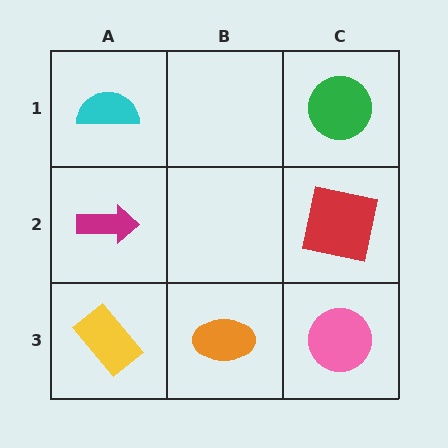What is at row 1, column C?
A green circle.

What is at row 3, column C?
A pink circle.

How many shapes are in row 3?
3 shapes.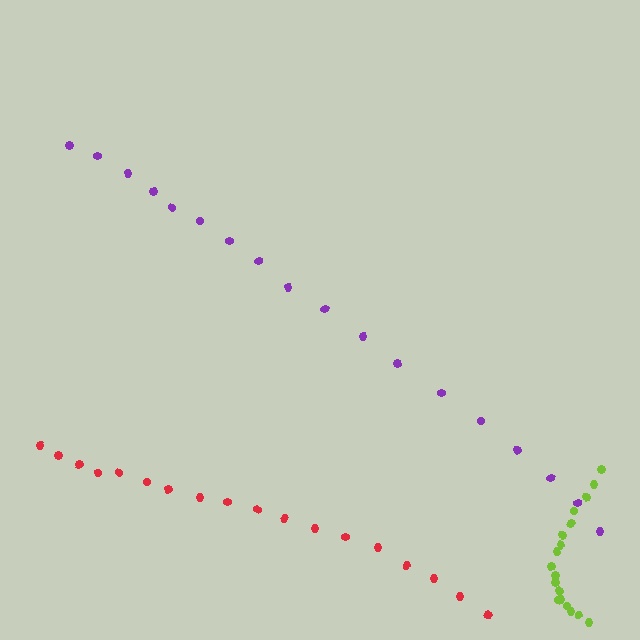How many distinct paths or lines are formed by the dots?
There are 3 distinct paths.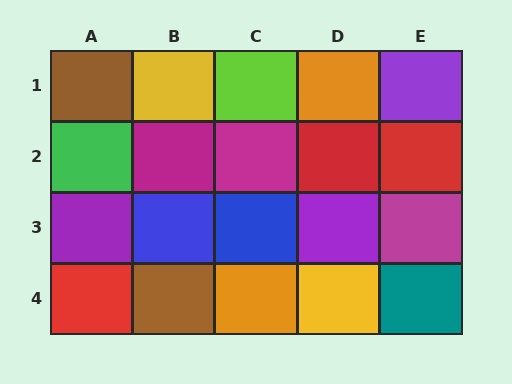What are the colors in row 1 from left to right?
Brown, yellow, lime, orange, purple.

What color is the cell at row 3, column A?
Purple.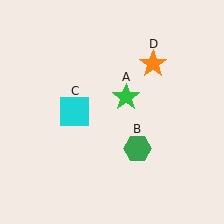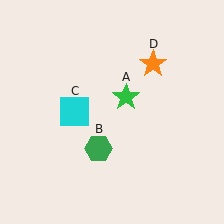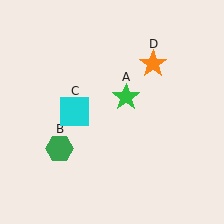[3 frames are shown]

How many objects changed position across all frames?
1 object changed position: green hexagon (object B).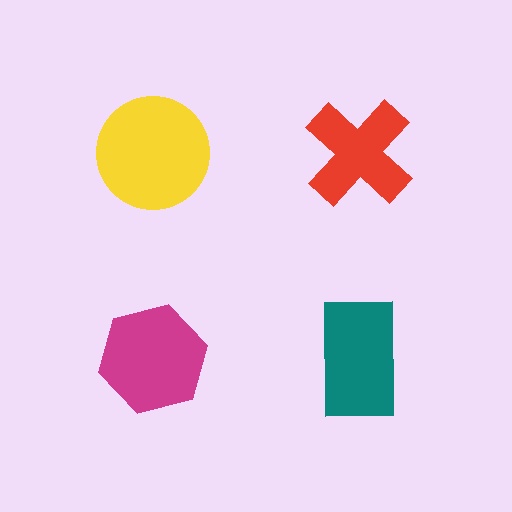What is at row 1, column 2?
A red cross.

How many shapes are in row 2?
2 shapes.